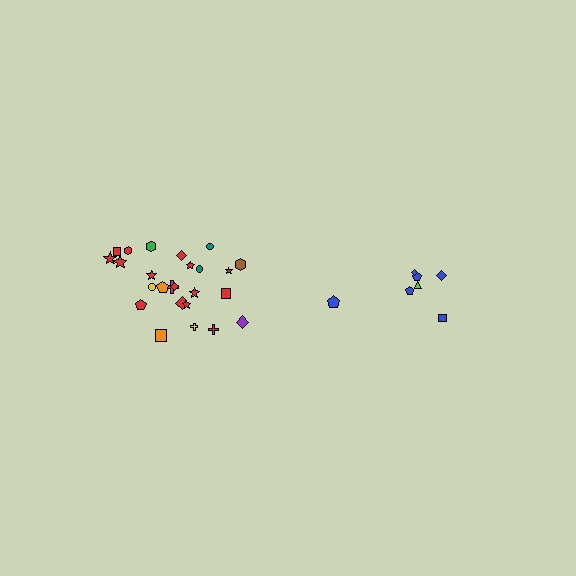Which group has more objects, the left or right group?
The left group.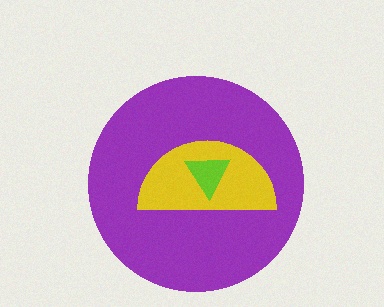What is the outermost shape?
The purple circle.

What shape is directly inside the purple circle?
The yellow semicircle.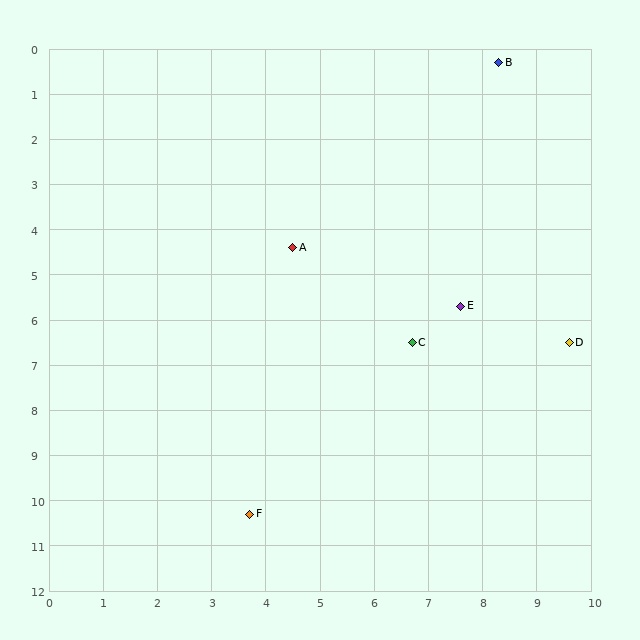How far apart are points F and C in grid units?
Points F and C are about 4.8 grid units apart.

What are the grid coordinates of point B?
Point B is at approximately (8.3, 0.3).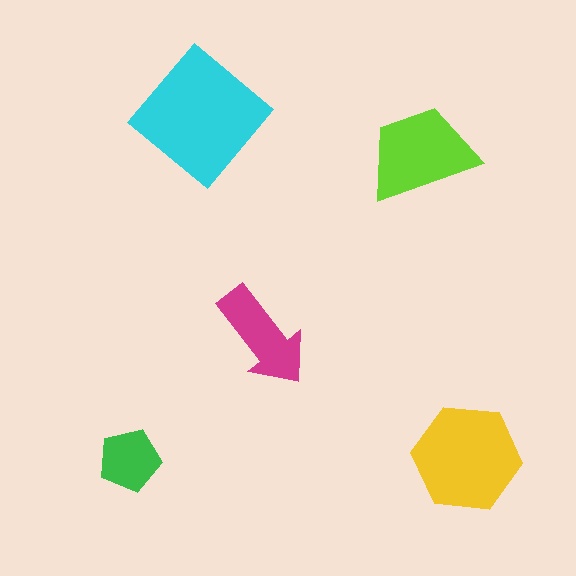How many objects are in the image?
There are 5 objects in the image.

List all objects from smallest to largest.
The green pentagon, the magenta arrow, the lime trapezoid, the yellow hexagon, the cyan diamond.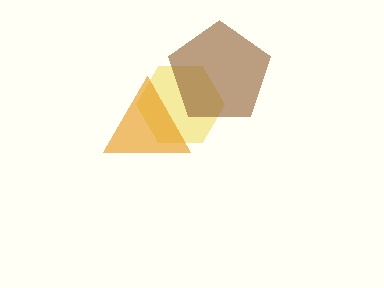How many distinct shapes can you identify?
There are 3 distinct shapes: a yellow hexagon, a brown pentagon, an orange triangle.